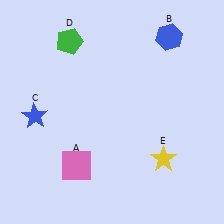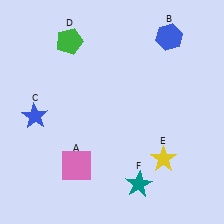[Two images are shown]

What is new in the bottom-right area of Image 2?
A teal star (F) was added in the bottom-right area of Image 2.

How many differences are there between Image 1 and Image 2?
There is 1 difference between the two images.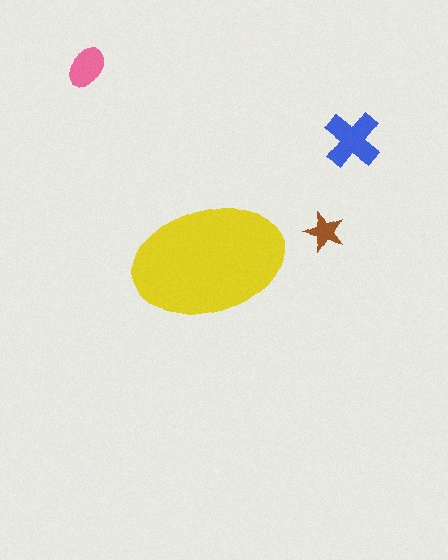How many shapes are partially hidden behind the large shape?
0 shapes are partially hidden.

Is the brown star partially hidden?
No, the brown star is fully visible.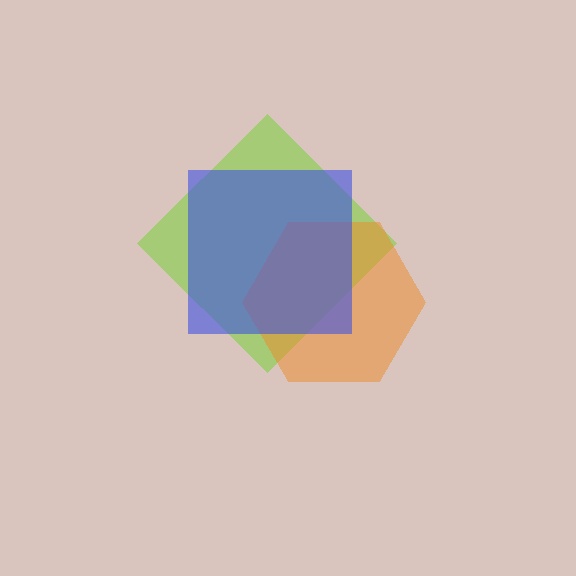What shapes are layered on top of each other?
The layered shapes are: a lime diamond, an orange hexagon, a blue square.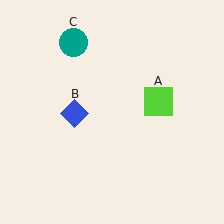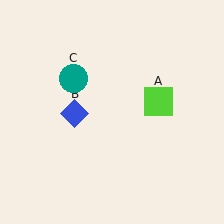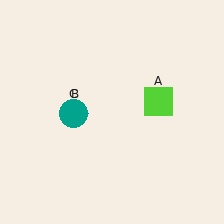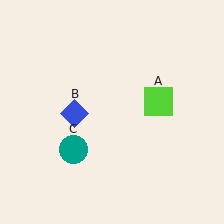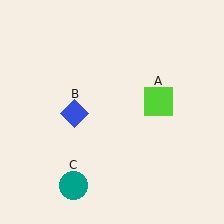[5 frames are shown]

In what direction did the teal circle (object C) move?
The teal circle (object C) moved down.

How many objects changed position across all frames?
1 object changed position: teal circle (object C).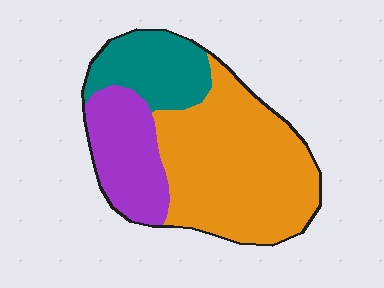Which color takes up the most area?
Orange, at roughly 55%.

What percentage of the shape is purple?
Purple covers around 25% of the shape.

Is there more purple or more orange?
Orange.